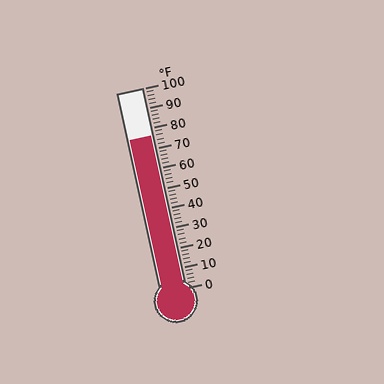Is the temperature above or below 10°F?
The temperature is above 10°F.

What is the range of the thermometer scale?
The thermometer scale ranges from 0°F to 100°F.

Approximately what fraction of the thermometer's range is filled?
The thermometer is filled to approximately 75% of its range.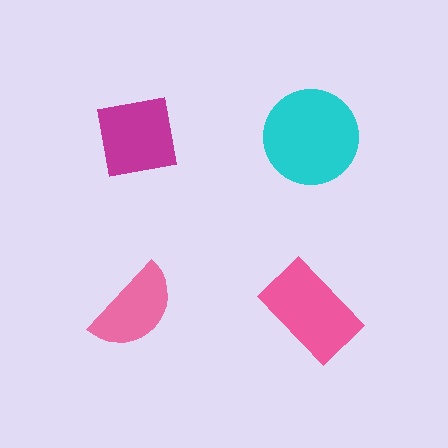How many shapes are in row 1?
2 shapes.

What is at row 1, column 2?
A cyan circle.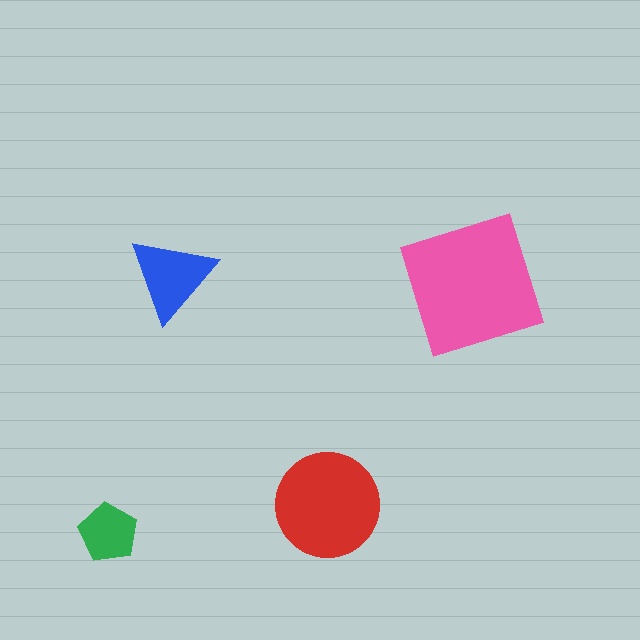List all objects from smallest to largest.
The green pentagon, the blue triangle, the red circle, the pink square.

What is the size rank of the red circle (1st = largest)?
2nd.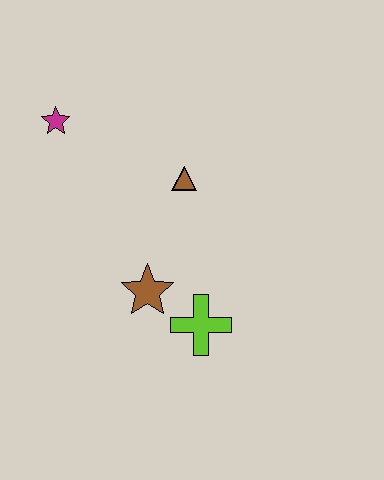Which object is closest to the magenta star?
The brown triangle is closest to the magenta star.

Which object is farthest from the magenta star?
The lime cross is farthest from the magenta star.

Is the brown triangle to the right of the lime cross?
No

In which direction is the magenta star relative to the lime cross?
The magenta star is above the lime cross.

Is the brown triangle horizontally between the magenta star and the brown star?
No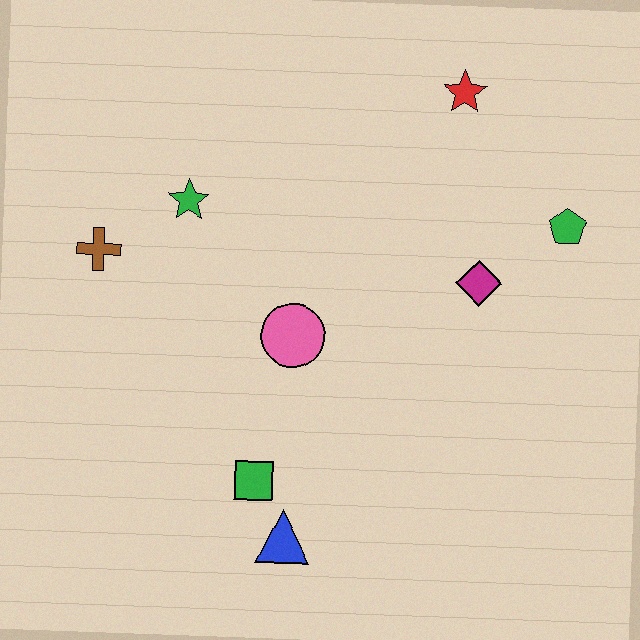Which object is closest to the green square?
The blue triangle is closest to the green square.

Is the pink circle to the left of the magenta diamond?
Yes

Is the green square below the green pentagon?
Yes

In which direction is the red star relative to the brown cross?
The red star is to the right of the brown cross.